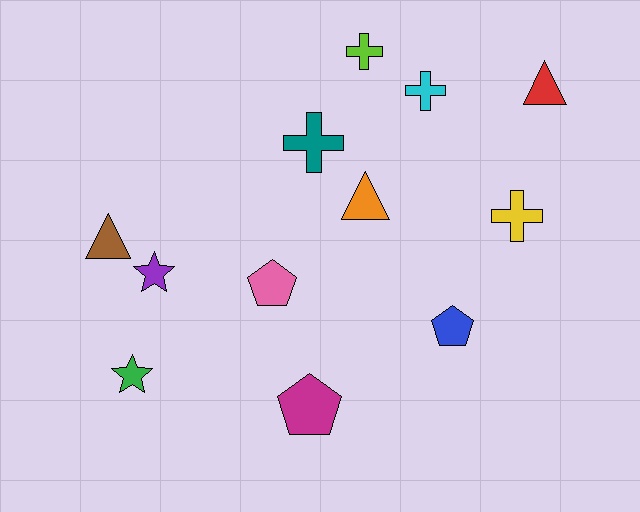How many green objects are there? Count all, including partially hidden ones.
There is 1 green object.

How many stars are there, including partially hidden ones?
There are 2 stars.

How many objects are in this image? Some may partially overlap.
There are 12 objects.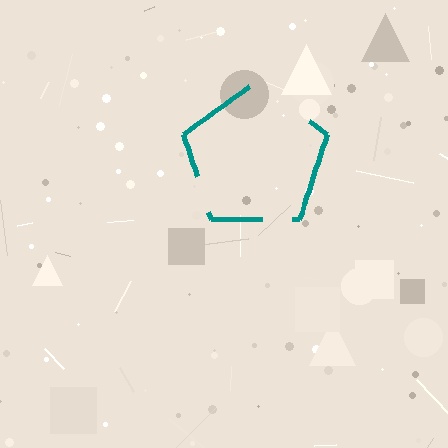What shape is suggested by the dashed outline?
The dashed outline suggests a pentagon.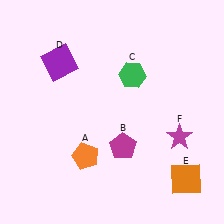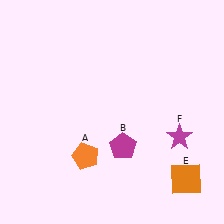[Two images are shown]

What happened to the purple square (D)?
The purple square (D) was removed in Image 2. It was in the top-left area of Image 1.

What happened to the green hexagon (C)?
The green hexagon (C) was removed in Image 2. It was in the top-right area of Image 1.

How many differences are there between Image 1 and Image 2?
There are 2 differences between the two images.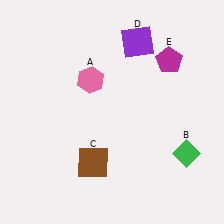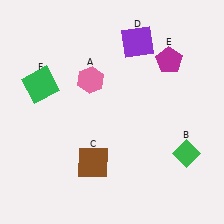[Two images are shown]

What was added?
A green square (F) was added in Image 2.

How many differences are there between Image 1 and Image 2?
There is 1 difference between the two images.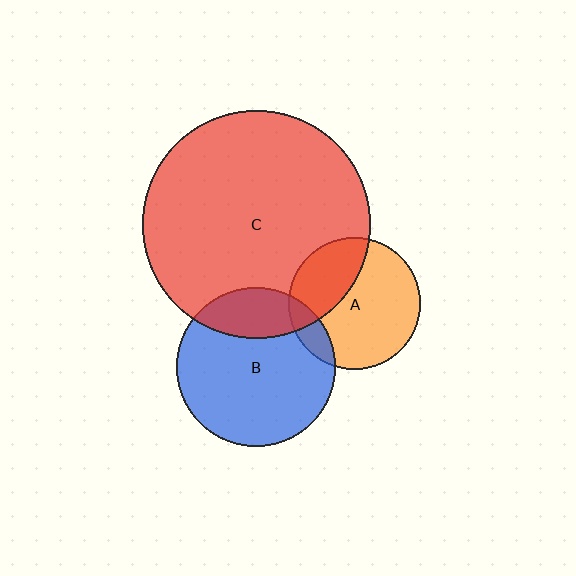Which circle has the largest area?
Circle C (red).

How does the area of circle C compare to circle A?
Approximately 3.0 times.